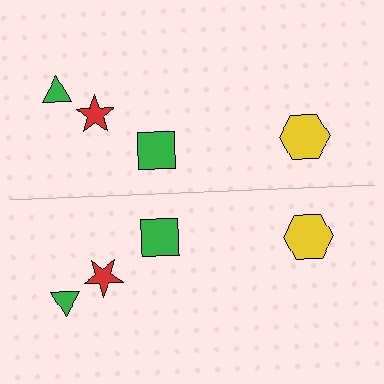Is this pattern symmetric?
Yes, this pattern has bilateral (reflection) symmetry.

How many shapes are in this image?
There are 8 shapes in this image.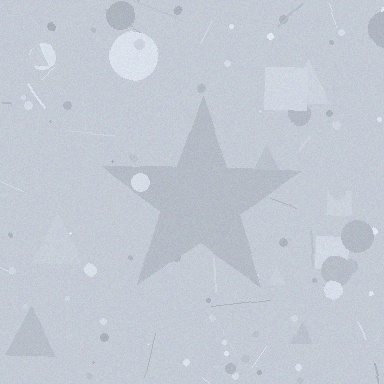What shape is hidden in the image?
A star is hidden in the image.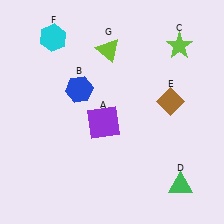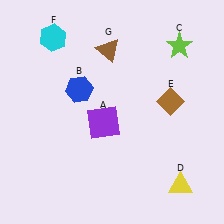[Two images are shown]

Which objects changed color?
D changed from green to yellow. G changed from lime to brown.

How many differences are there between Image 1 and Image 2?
There are 2 differences between the two images.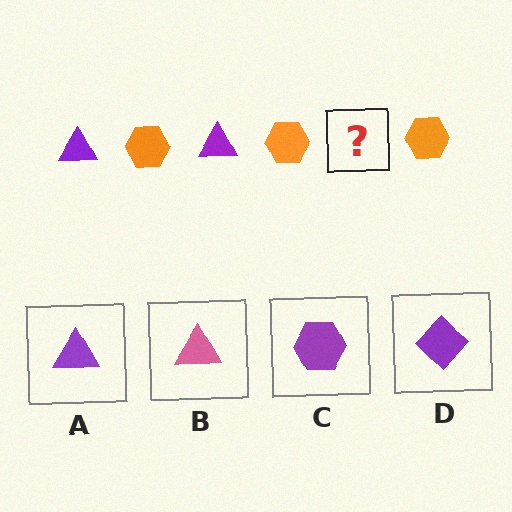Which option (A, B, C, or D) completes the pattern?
A.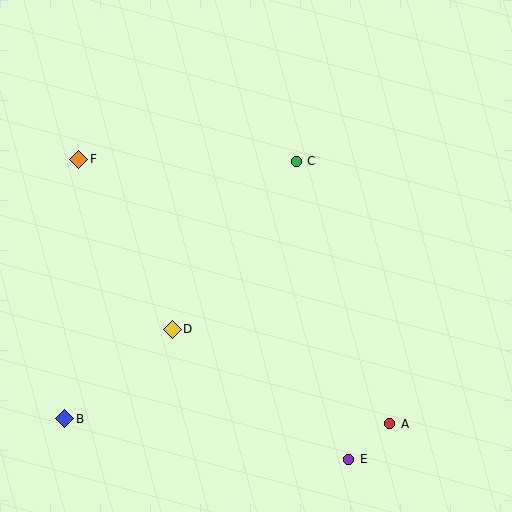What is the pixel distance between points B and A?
The distance between B and A is 325 pixels.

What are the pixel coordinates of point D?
Point D is at (172, 329).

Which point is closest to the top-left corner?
Point F is closest to the top-left corner.